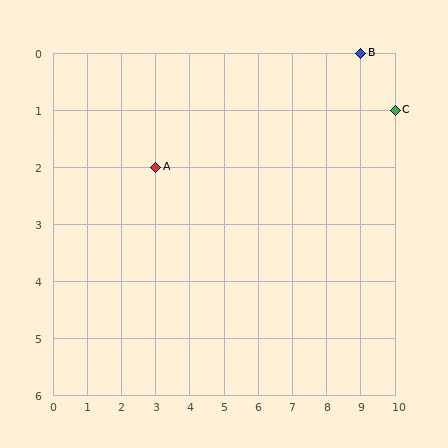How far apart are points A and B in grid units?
Points A and B are 6 columns and 2 rows apart (about 6.3 grid units diagonally).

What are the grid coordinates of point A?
Point A is at grid coordinates (3, 2).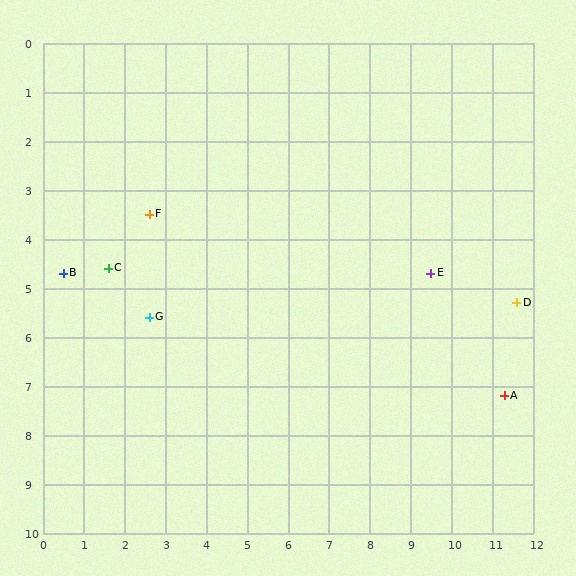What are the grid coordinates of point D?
Point D is at approximately (11.6, 5.3).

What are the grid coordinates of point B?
Point B is at approximately (0.5, 4.7).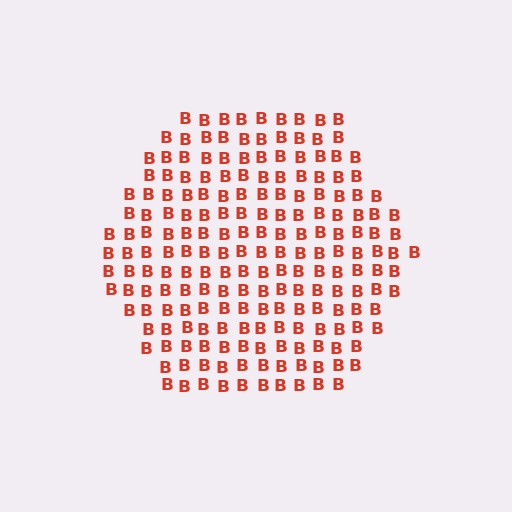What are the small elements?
The small elements are letter B's.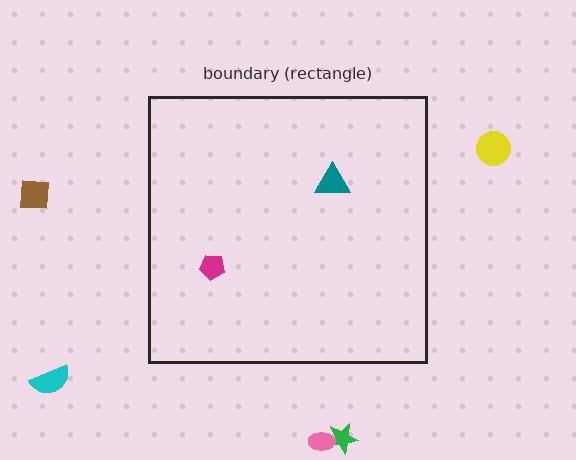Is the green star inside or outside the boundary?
Outside.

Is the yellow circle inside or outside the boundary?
Outside.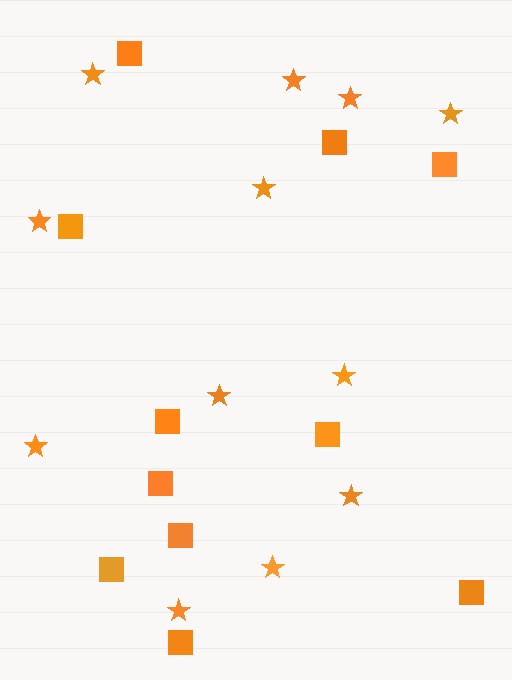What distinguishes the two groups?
There are 2 groups: one group of squares (11) and one group of stars (12).